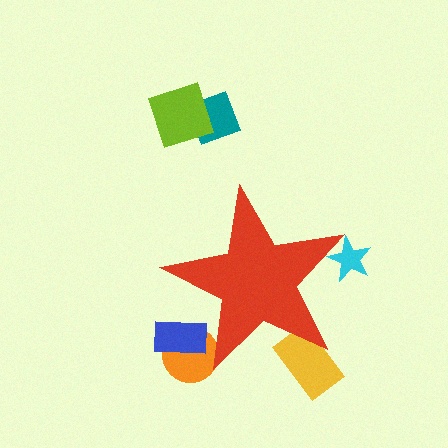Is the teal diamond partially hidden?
No, the teal diamond is fully visible.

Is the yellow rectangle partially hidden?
Yes, the yellow rectangle is partially hidden behind the red star.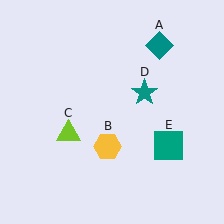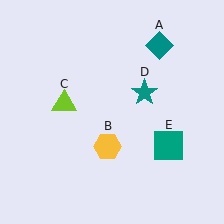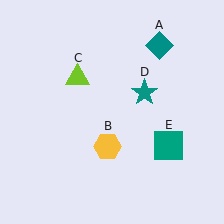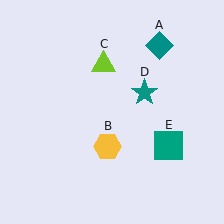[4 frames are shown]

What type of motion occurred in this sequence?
The lime triangle (object C) rotated clockwise around the center of the scene.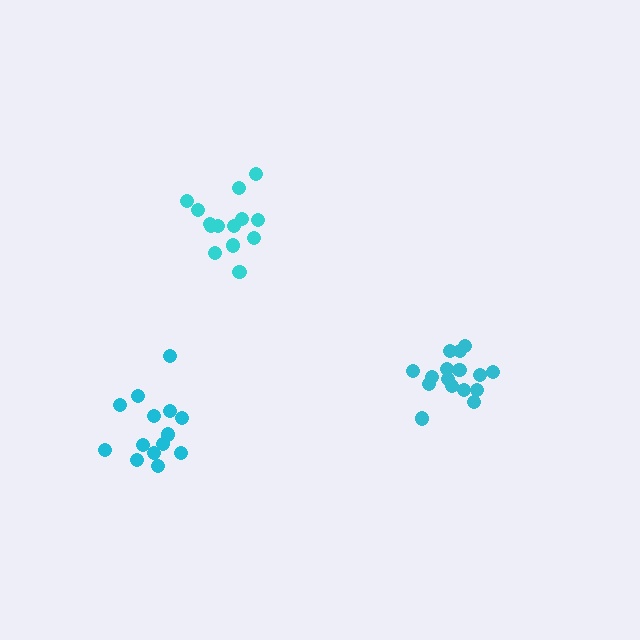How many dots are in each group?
Group 1: 14 dots, Group 2: 14 dots, Group 3: 16 dots (44 total).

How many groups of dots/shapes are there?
There are 3 groups.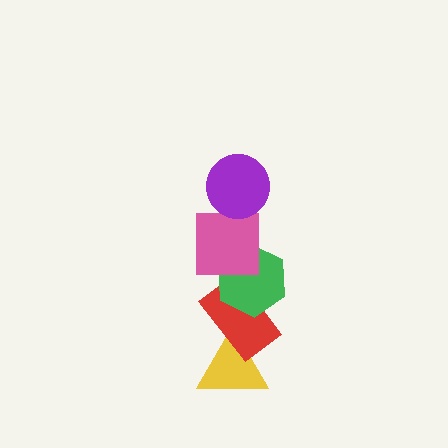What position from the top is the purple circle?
The purple circle is 1st from the top.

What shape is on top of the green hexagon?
The pink square is on top of the green hexagon.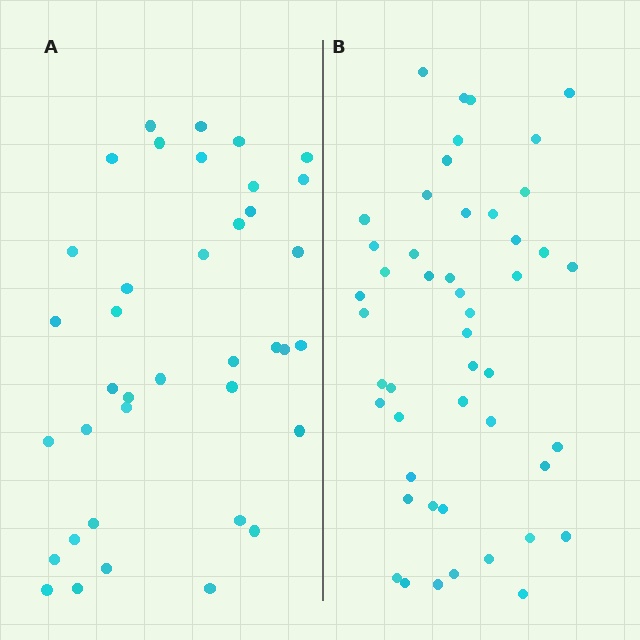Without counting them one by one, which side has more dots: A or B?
Region B (the right region) has more dots.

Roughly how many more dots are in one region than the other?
Region B has roughly 10 or so more dots than region A.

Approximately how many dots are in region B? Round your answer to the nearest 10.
About 50 dots. (The exact count is 48, which rounds to 50.)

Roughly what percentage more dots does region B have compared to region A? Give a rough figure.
About 25% more.